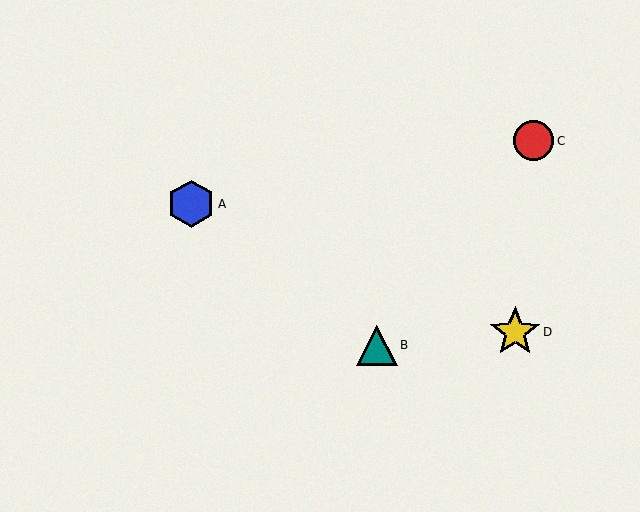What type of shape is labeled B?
Shape B is a teal triangle.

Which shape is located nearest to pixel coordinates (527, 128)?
The red circle (labeled C) at (534, 141) is nearest to that location.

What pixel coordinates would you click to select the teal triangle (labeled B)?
Click at (377, 345) to select the teal triangle B.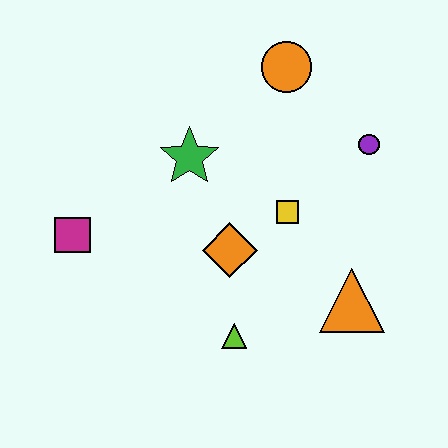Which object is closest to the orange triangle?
The yellow square is closest to the orange triangle.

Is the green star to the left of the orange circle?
Yes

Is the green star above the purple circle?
No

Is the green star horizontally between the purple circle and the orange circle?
No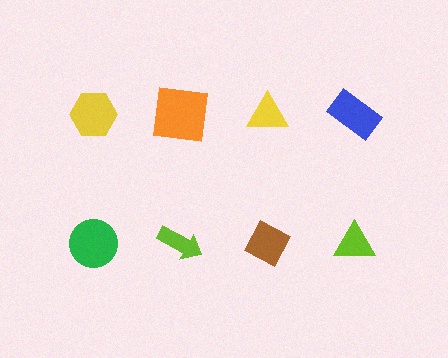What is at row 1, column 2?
An orange square.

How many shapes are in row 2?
4 shapes.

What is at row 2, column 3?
A brown diamond.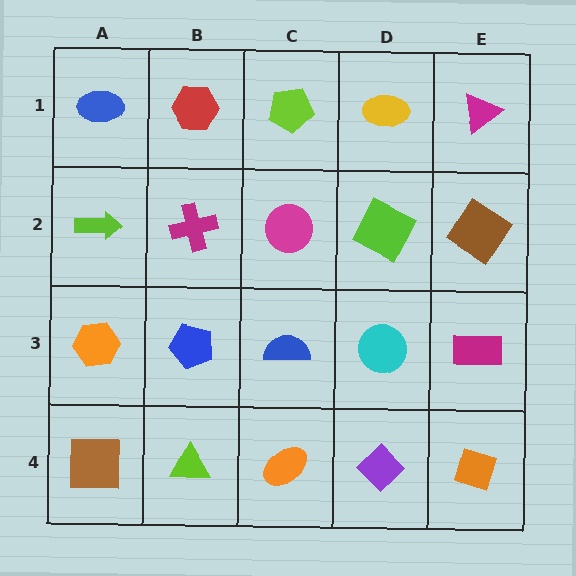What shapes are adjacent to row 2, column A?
A blue ellipse (row 1, column A), an orange hexagon (row 3, column A), a magenta cross (row 2, column B).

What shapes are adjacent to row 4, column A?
An orange hexagon (row 3, column A), a lime triangle (row 4, column B).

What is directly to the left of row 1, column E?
A yellow ellipse.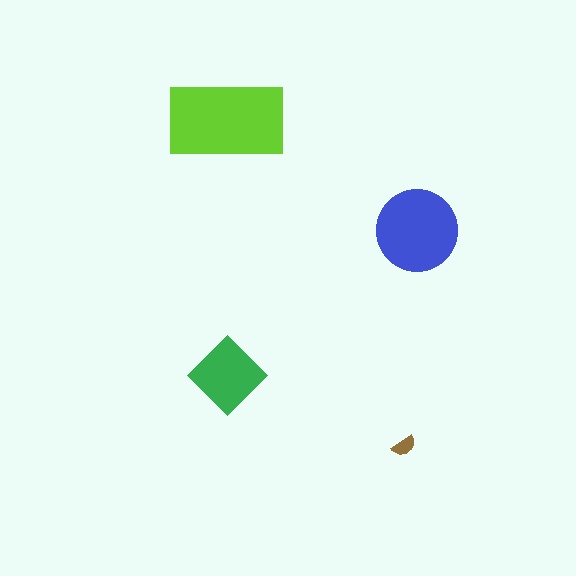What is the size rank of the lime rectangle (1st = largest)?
1st.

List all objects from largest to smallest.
The lime rectangle, the blue circle, the green diamond, the brown semicircle.